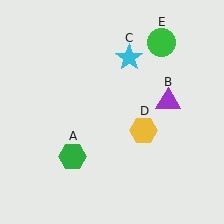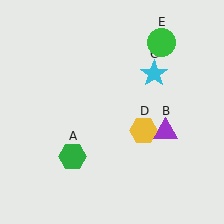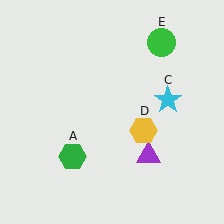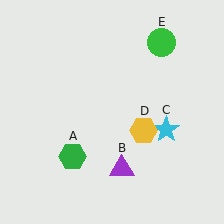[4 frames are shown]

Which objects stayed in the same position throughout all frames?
Green hexagon (object A) and yellow hexagon (object D) and green circle (object E) remained stationary.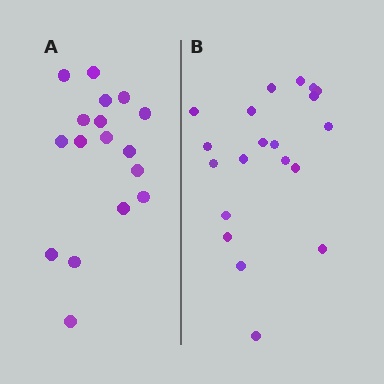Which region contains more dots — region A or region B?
Region B (the right region) has more dots.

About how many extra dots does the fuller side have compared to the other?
Region B has just a few more — roughly 2 or 3 more dots than region A.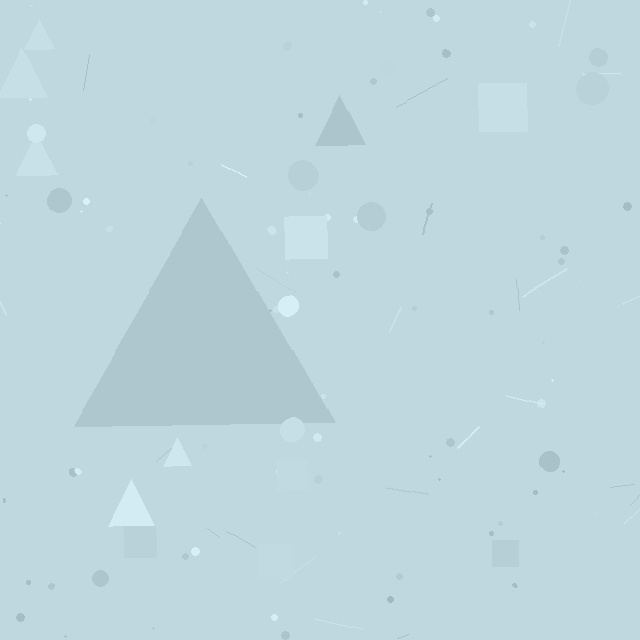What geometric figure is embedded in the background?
A triangle is embedded in the background.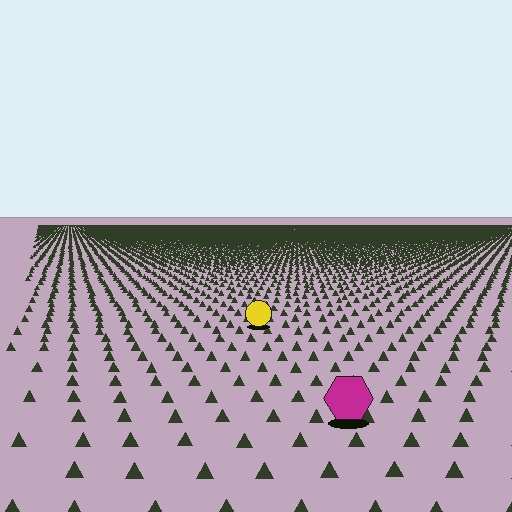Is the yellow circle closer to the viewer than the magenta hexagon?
No. The magenta hexagon is closer — you can tell from the texture gradient: the ground texture is coarser near it.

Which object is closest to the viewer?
The magenta hexagon is closest. The texture marks near it are larger and more spread out.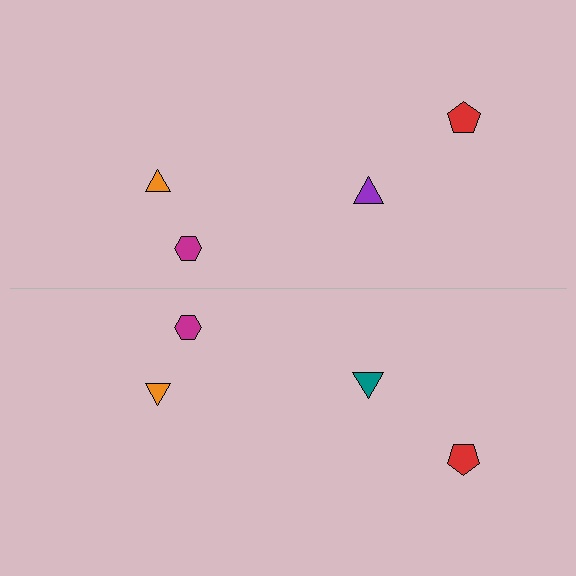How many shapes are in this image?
There are 8 shapes in this image.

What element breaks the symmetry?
The teal triangle on the bottom side breaks the symmetry — its mirror counterpart is purple.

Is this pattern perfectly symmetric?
No, the pattern is not perfectly symmetric. The teal triangle on the bottom side breaks the symmetry — its mirror counterpart is purple.